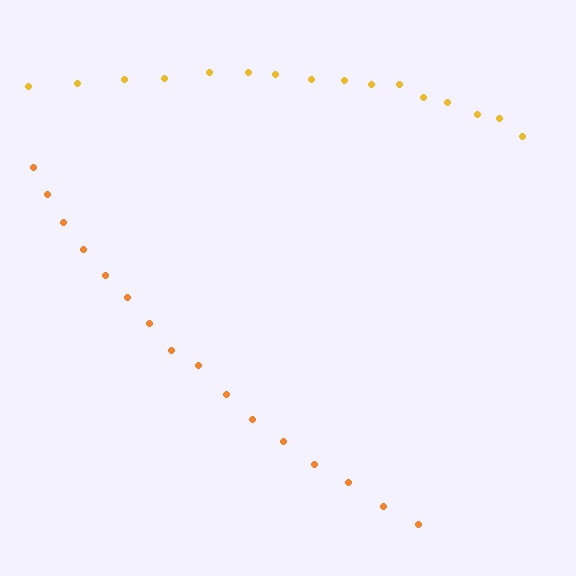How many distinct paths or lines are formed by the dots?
There are 2 distinct paths.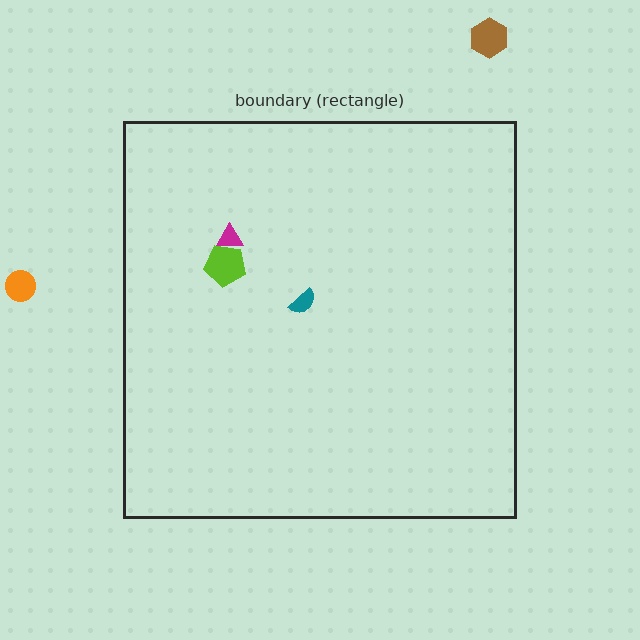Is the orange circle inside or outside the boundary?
Outside.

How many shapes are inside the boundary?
3 inside, 2 outside.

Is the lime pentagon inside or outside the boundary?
Inside.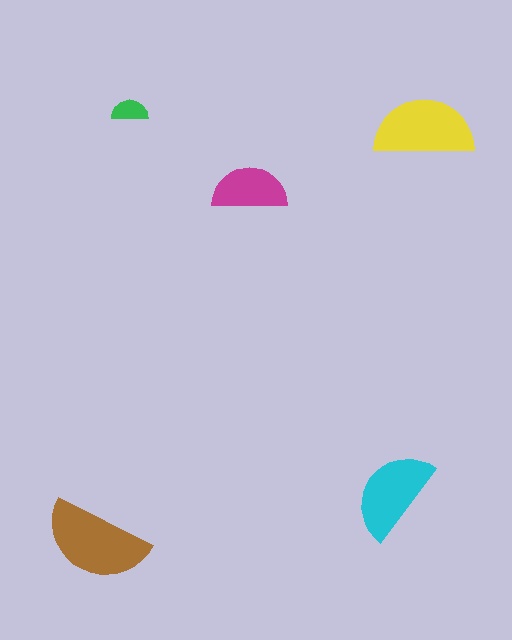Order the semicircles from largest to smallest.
the brown one, the yellow one, the cyan one, the magenta one, the green one.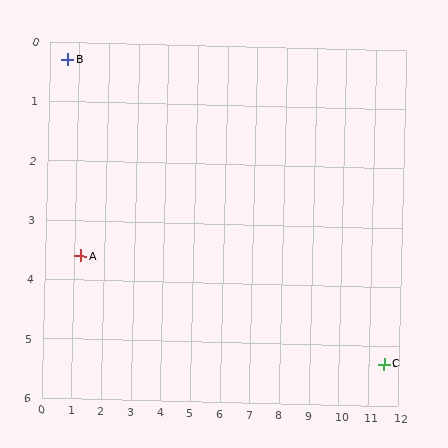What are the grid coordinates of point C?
Point C is at approximately (11.5, 5.3).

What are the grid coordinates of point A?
Point A is at approximately (1.2, 3.6).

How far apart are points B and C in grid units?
Points B and C are about 12.0 grid units apart.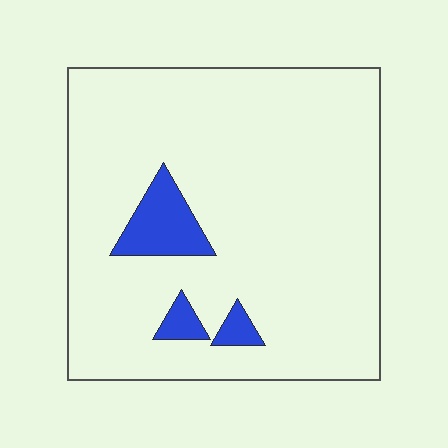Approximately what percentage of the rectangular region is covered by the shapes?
Approximately 10%.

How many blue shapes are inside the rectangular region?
3.